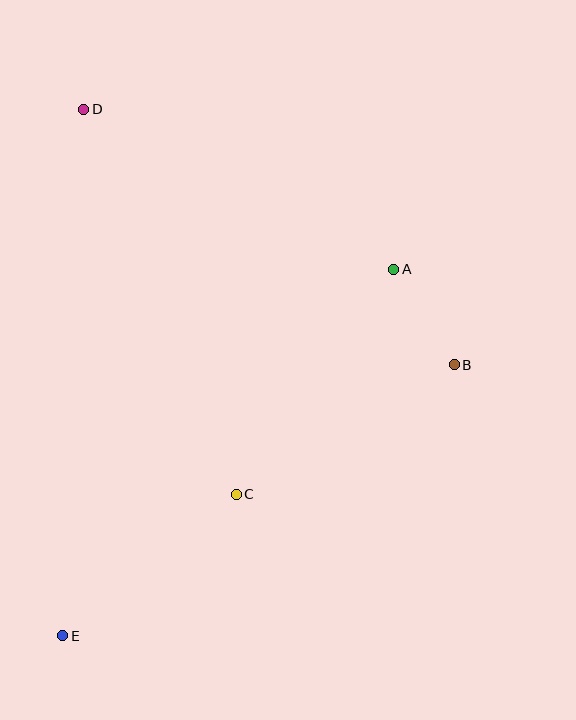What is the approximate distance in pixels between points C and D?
The distance between C and D is approximately 414 pixels.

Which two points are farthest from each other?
Points D and E are farthest from each other.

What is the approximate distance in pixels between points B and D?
The distance between B and D is approximately 450 pixels.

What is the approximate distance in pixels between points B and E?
The distance between B and E is approximately 476 pixels.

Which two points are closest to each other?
Points A and B are closest to each other.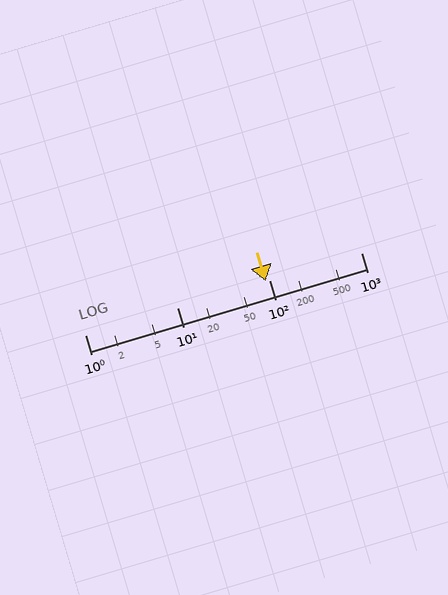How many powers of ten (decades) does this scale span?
The scale spans 3 decades, from 1 to 1000.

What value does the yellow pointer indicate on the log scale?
The pointer indicates approximately 93.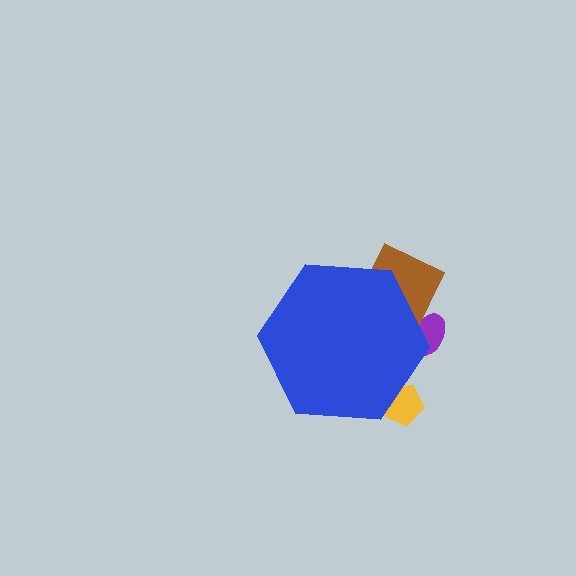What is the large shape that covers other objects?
A blue hexagon.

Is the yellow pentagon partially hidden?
Yes, the yellow pentagon is partially hidden behind the blue hexagon.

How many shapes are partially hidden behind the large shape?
3 shapes are partially hidden.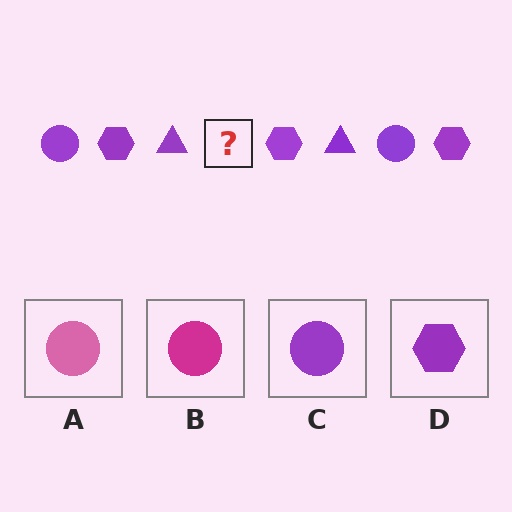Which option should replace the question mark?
Option C.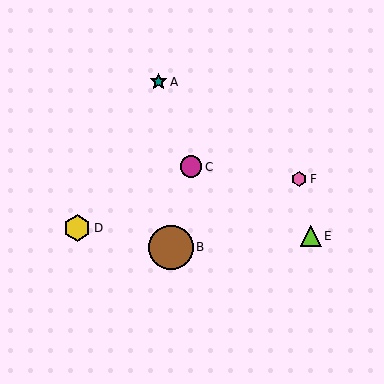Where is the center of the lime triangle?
The center of the lime triangle is at (311, 236).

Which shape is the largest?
The brown circle (labeled B) is the largest.